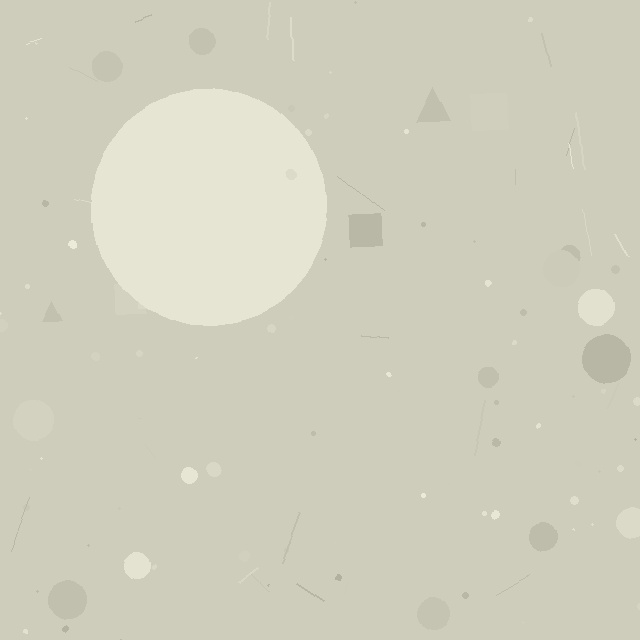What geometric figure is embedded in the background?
A circle is embedded in the background.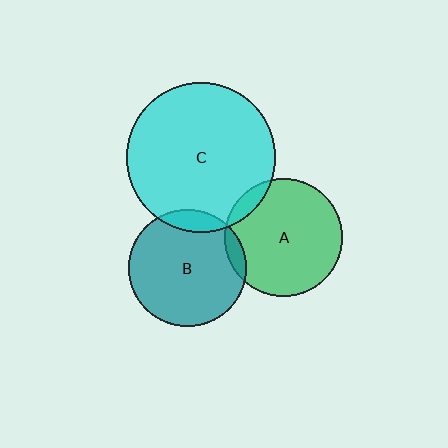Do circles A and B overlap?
Yes.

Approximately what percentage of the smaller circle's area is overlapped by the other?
Approximately 5%.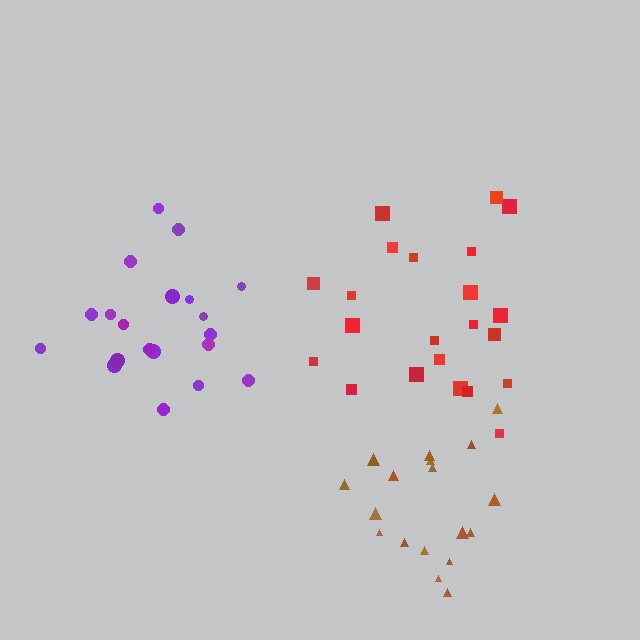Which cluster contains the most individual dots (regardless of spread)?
Red (22).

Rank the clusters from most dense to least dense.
purple, brown, red.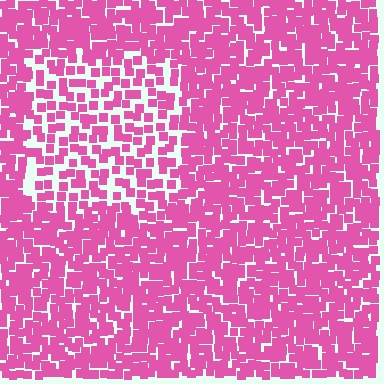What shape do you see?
I see a rectangle.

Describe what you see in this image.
The image contains small pink elements arranged at two different densities. A rectangle-shaped region is visible where the elements are less densely packed than the surrounding area.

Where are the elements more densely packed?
The elements are more densely packed outside the rectangle boundary.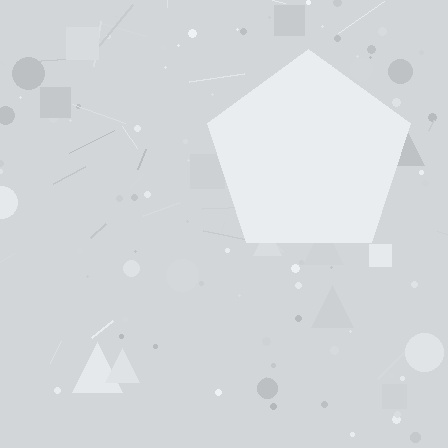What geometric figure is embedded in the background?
A pentagon is embedded in the background.